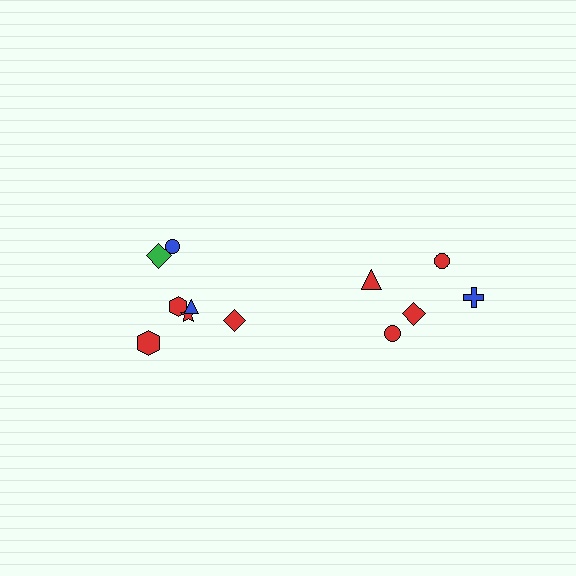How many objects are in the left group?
There are 7 objects.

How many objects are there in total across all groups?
There are 12 objects.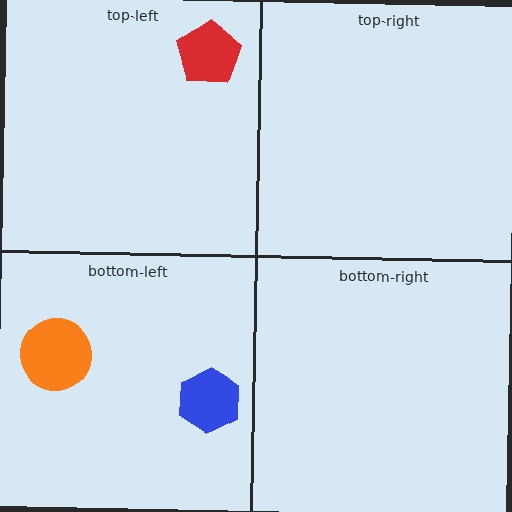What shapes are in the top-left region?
The red pentagon.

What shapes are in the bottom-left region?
The orange circle, the blue hexagon.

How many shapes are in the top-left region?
1.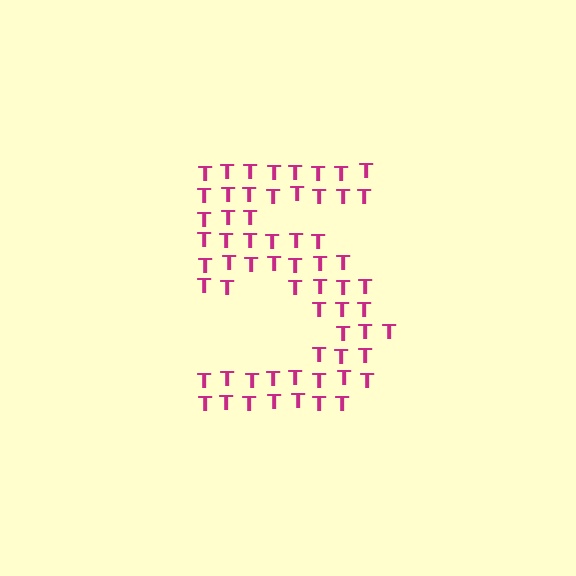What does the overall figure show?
The overall figure shows the digit 5.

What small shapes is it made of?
It is made of small letter T's.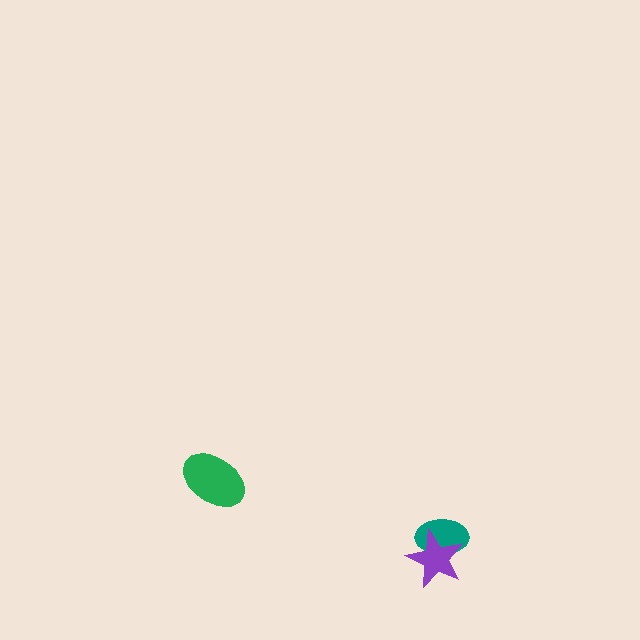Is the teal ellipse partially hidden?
Yes, it is partially covered by another shape.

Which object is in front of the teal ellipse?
The purple star is in front of the teal ellipse.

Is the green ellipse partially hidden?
No, no other shape covers it.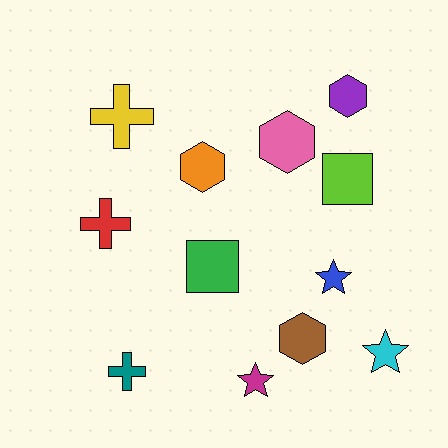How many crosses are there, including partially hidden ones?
There are 3 crosses.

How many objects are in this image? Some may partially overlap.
There are 12 objects.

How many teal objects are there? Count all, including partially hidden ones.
There is 1 teal object.